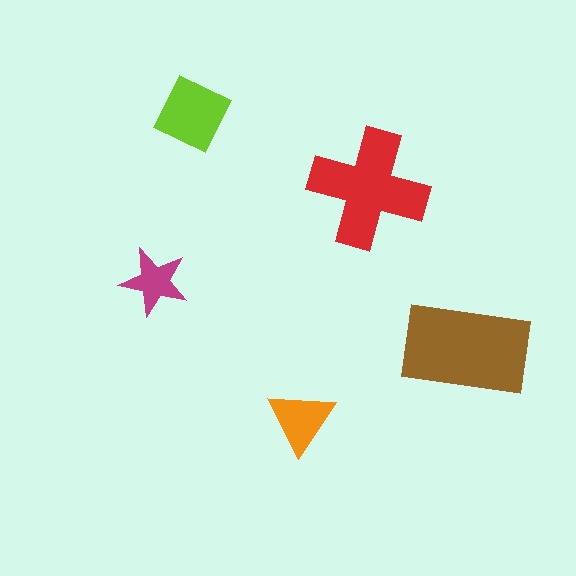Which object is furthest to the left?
The magenta star is leftmost.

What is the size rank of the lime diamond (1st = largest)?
3rd.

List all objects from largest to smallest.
The brown rectangle, the red cross, the lime diamond, the orange triangle, the magenta star.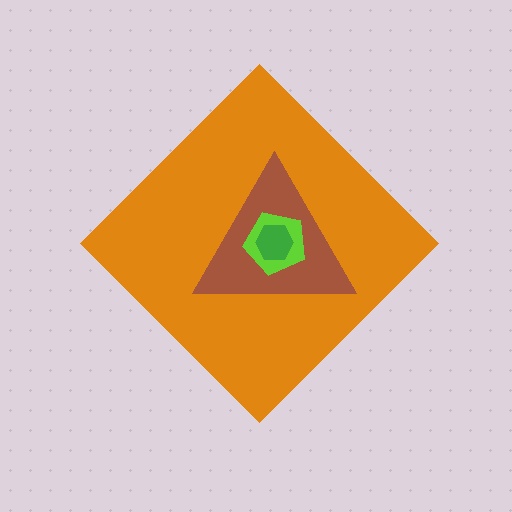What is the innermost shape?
The green hexagon.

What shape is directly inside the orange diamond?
The brown triangle.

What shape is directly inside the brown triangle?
The lime pentagon.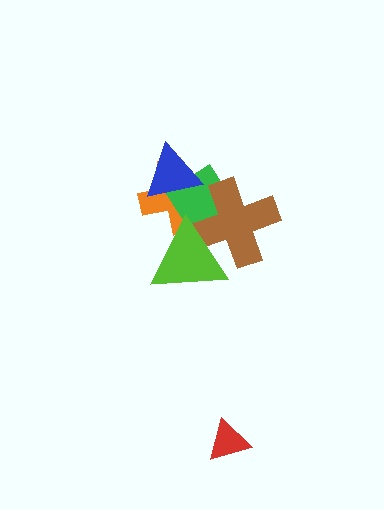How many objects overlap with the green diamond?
4 objects overlap with the green diamond.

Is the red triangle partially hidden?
No, no other shape covers it.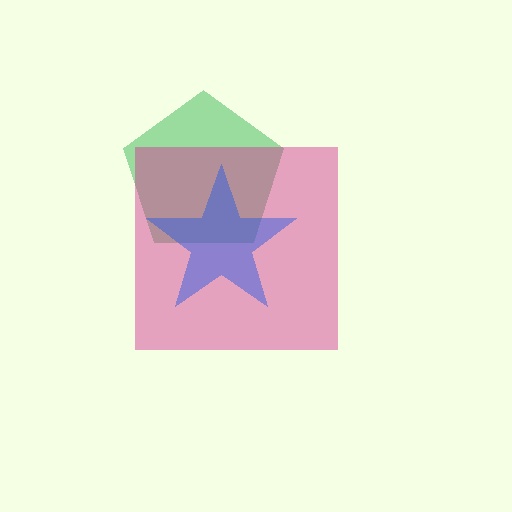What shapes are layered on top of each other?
The layered shapes are: a green pentagon, a magenta square, a blue star.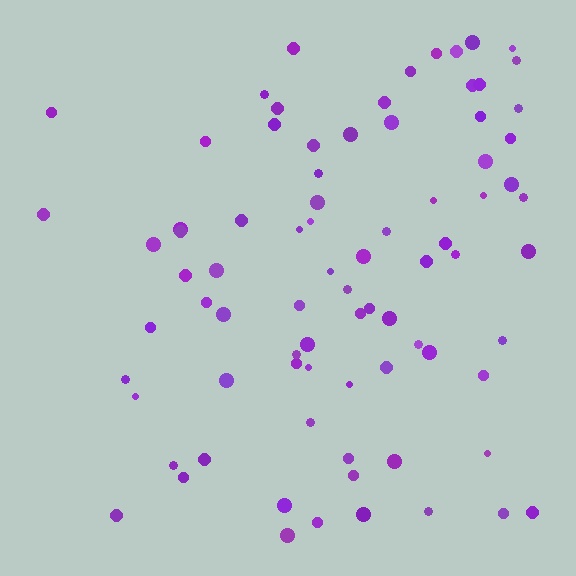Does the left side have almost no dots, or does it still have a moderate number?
Still a moderate number, just noticeably fewer than the right.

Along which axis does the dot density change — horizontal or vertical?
Horizontal.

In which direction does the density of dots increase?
From left to right, with the right side densest.